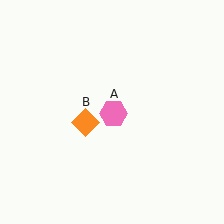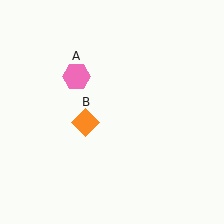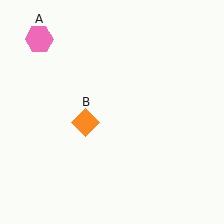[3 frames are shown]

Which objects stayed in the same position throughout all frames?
Orange diamond (object B) remained stationary.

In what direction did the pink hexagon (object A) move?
The pink hexagon (object A) moved up and to the left.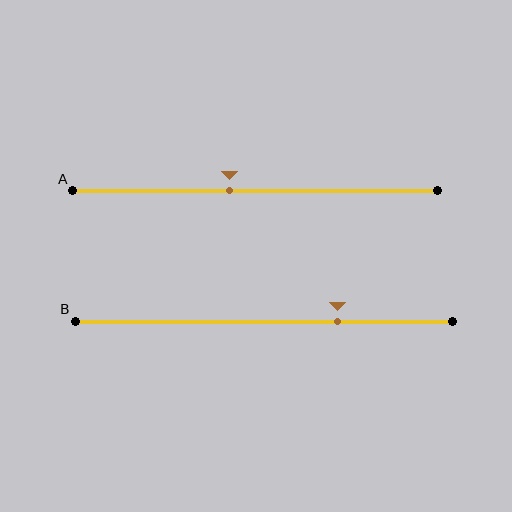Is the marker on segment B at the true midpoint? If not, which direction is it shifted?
No, the marker on segment B is shifted to the right by about 20% of the segment length.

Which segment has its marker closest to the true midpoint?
Segment A has its marker closest to the true midpoint.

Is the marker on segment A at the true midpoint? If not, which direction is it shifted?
No, the marker on segment A is shifted to the left by about 7% of the segment length.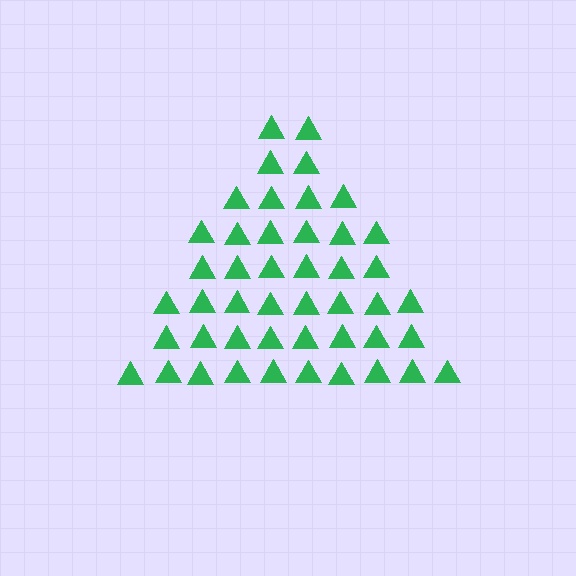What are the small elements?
The small elements are triangles.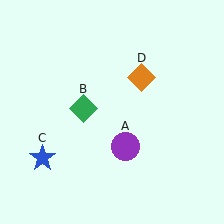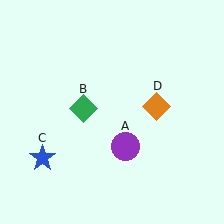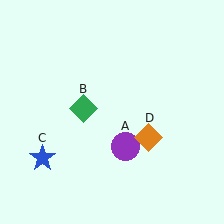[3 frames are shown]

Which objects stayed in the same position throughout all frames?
Purple circle (object A) and green diamond (object B) and blue star (object C) remained stationary.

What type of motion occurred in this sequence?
The orange diamond (object D) rotated clockwise around the center of the scene.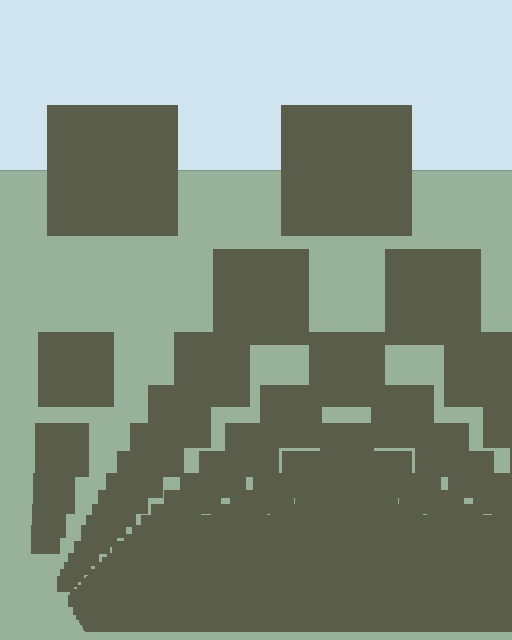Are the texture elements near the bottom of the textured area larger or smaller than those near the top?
Smaller. The gradient is inverted — elements near the bottom are smaller and denser.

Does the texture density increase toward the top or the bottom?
Density increases toward the bottom.